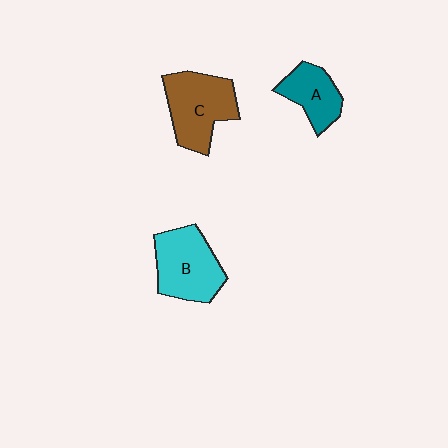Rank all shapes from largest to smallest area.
From largest to smallest: C (brown), B (cyan), A (teal).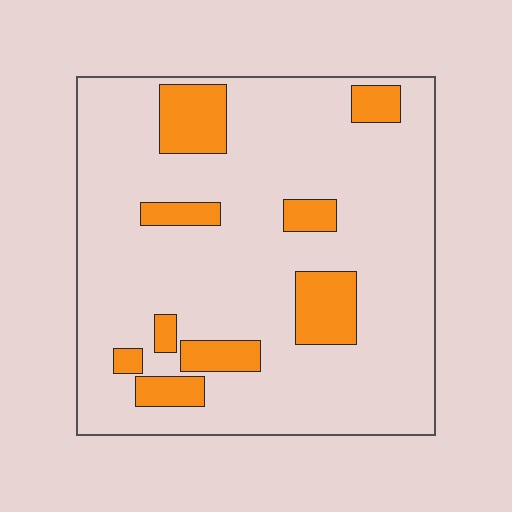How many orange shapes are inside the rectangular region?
9.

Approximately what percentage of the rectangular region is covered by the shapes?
Approximately 15%.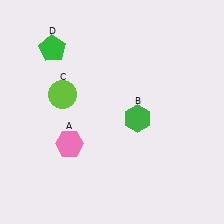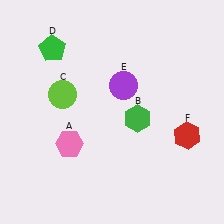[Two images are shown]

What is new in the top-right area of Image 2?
A purple circle (E) was added in the top-right area of Image 2.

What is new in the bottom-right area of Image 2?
A red hexagon (F) was added in the bottom-right area of Image 2.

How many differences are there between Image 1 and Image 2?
There are 2 differences between the two images.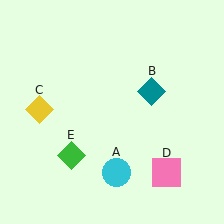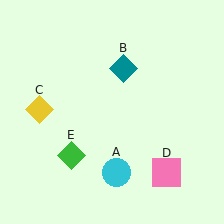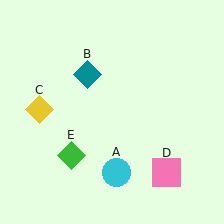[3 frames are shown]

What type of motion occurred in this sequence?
The teal diamond (object B) rotated counterclockwise around the center of the scene.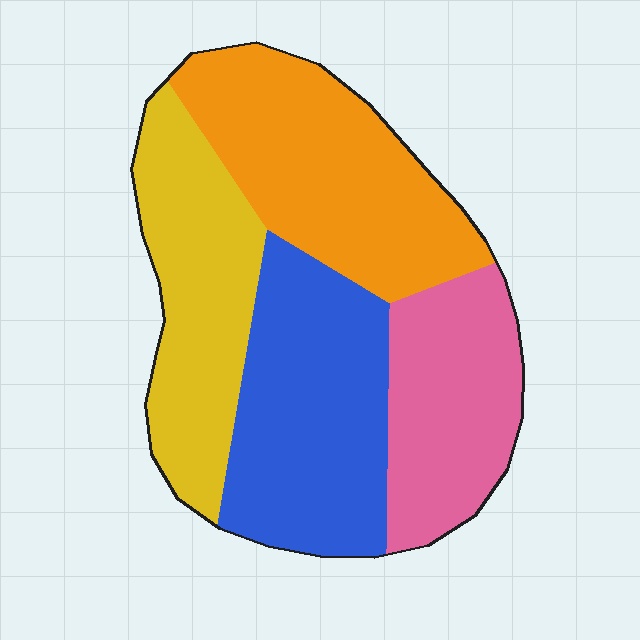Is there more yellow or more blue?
Blue.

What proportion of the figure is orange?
Orange takes up between a quarter and a half of the figure.